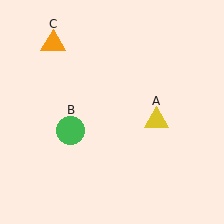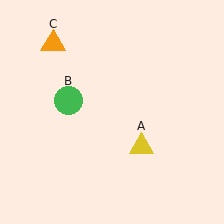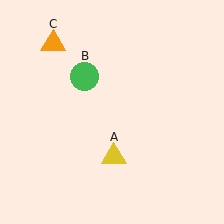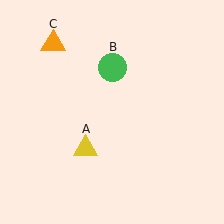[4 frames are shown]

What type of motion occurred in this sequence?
The yellow triangle (object A), green circle (object B) rotated clockwise around the center of the scene.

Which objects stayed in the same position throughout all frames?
Orange triangle (object C) remained stationary.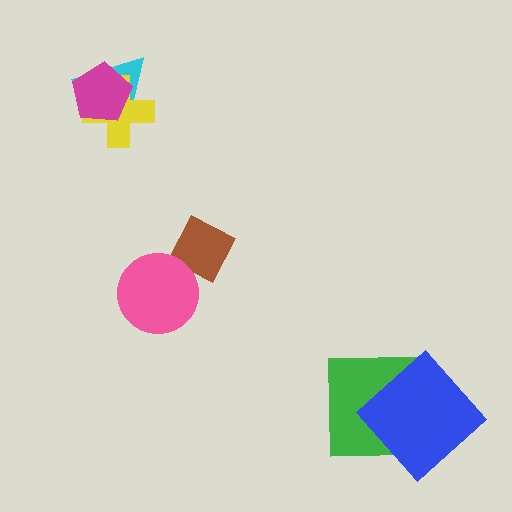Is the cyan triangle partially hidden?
Yes, it is partially covered by another shape.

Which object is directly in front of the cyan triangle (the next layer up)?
The yellow cross is directly in front of the cyan triangle.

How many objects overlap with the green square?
1 object overlaps with the green square.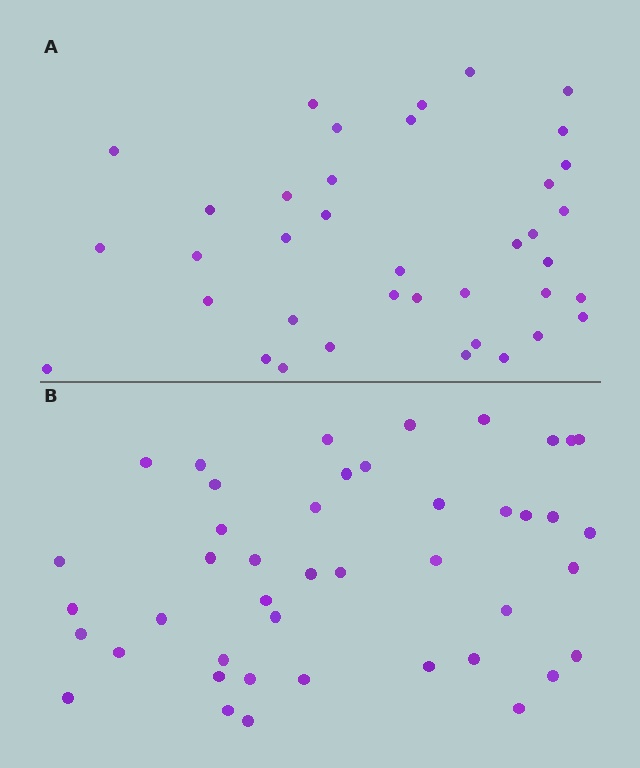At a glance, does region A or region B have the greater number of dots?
Region B (the bottom region) has more dots.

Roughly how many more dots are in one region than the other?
Region B has about 6 more dots than region A.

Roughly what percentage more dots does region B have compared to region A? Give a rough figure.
About 15% more.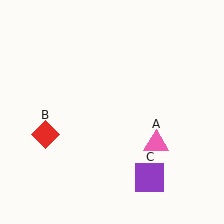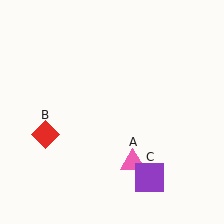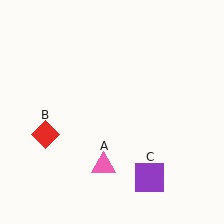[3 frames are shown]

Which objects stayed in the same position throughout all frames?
Red diamond (object B) and purple square (object C) remained stationary.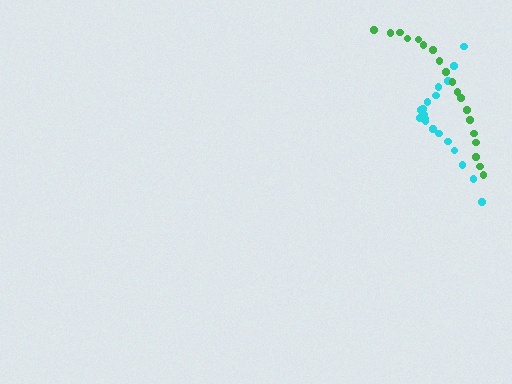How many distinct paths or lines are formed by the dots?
There are 2 distinct paths.